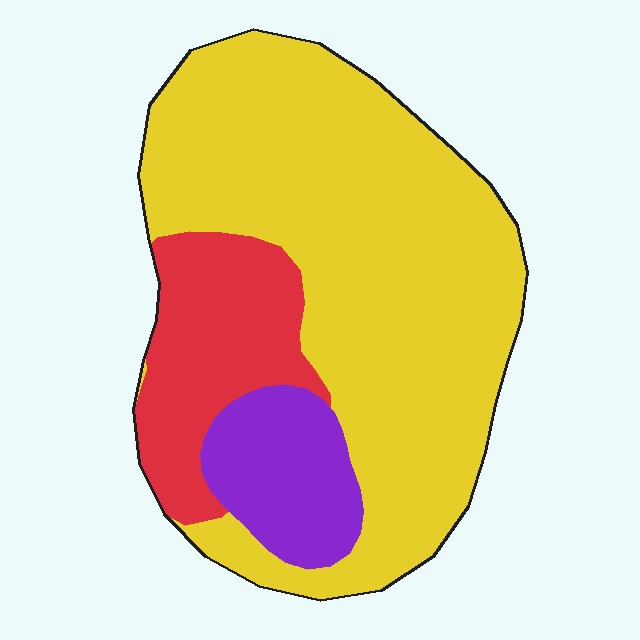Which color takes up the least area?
Purple, at roughly 15%.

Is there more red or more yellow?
Yellow.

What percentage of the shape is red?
Red takes up between a sixth and a third of the shape.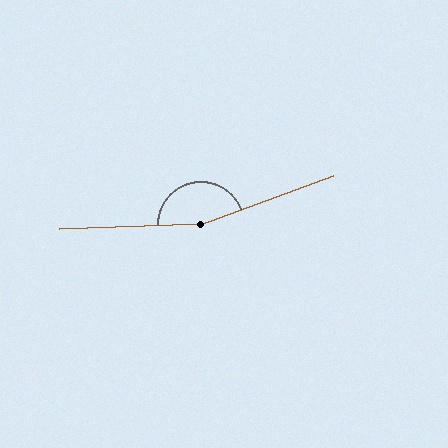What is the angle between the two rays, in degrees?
Approximately 161 degrees.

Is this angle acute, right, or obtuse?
It is obtuse.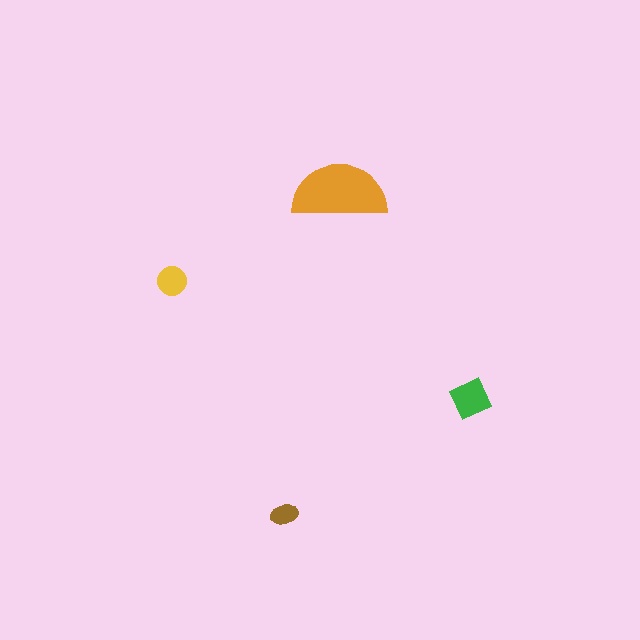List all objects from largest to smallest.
The orange semicircle, the green diamond, the yellow circle, the brown ellipse.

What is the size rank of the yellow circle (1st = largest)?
3rd.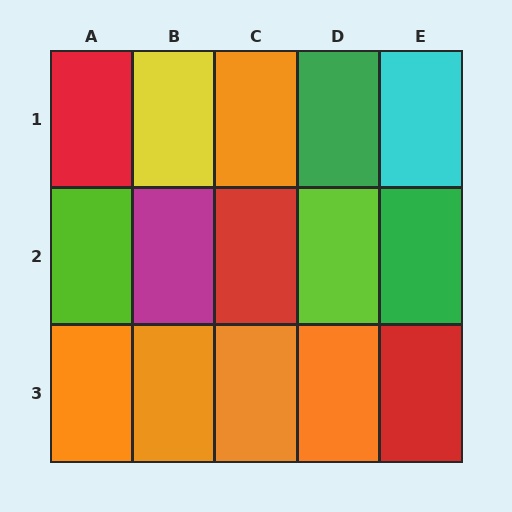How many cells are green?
2 cells are green.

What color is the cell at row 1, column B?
Yellow.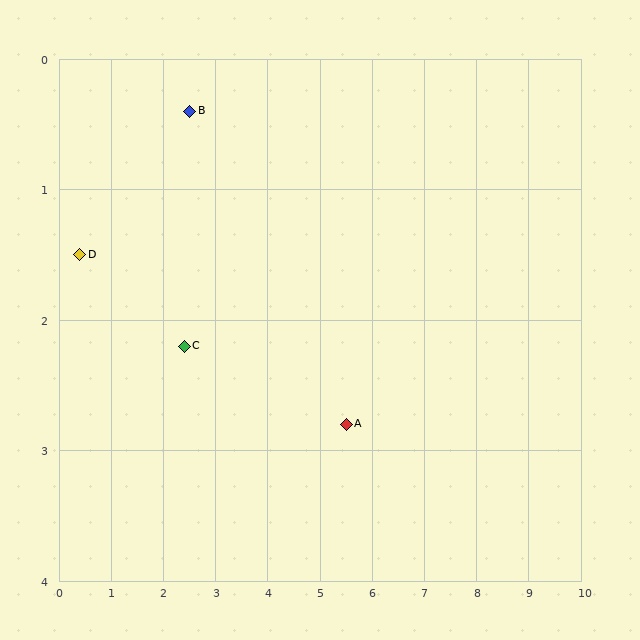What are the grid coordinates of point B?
Point B is at approximately (2.5, 0.4).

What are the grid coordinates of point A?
Point A is at approximately (5.5, 2.8).